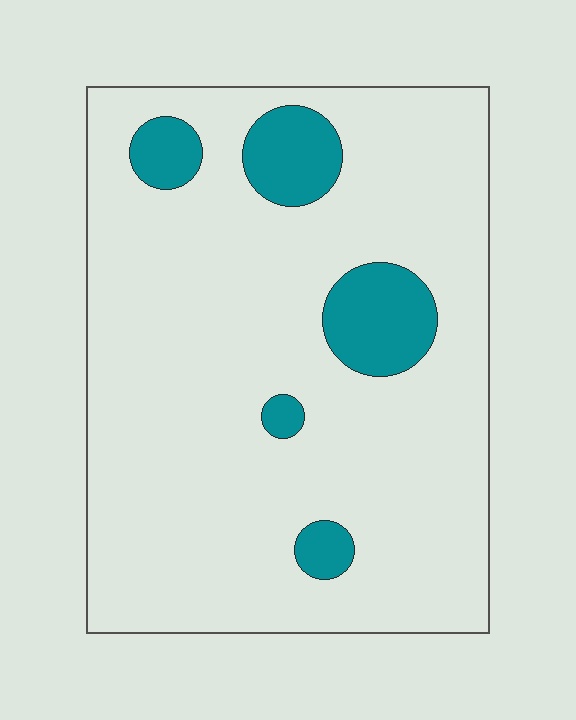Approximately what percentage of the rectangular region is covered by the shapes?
Approximately 10%.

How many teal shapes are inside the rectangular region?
5.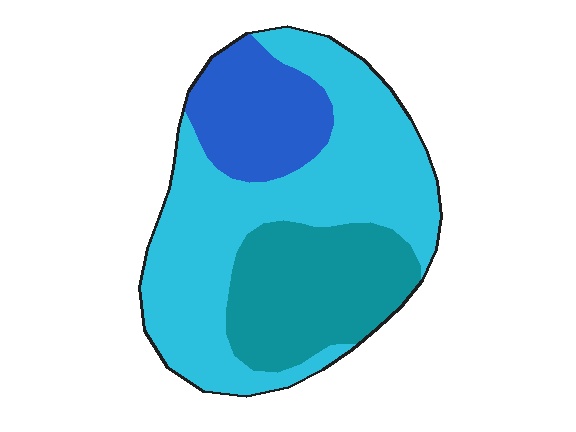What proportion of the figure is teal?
Teal takes up about one quarter (1/4) of the figure.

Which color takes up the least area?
Blue, at roughly 20%.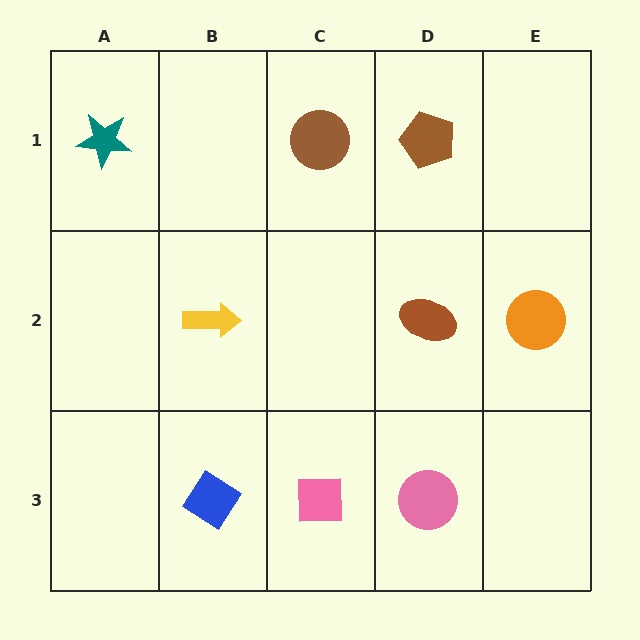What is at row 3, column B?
A blue diamond.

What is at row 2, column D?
A brown ellipse.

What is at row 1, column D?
A brown pentagon.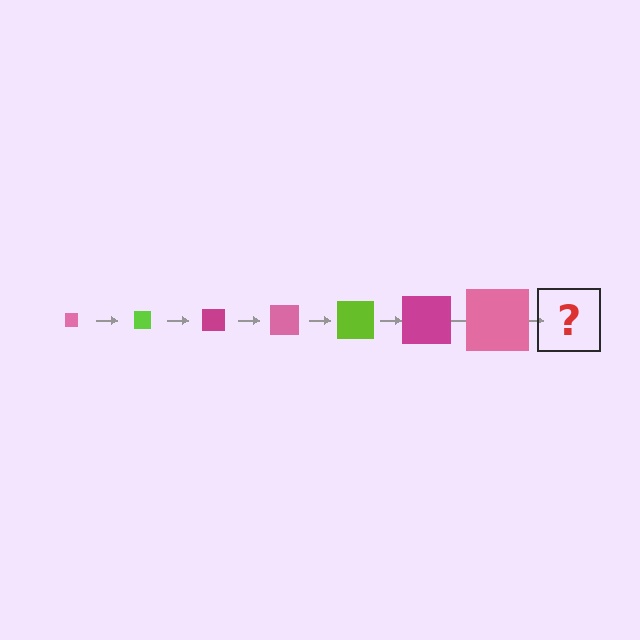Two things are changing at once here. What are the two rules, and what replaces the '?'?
The two rules are that the square grows larger each step and the color cycles through pink, lime, and magenta. The '?' should be a lime square, larger than the previous one.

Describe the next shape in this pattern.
It should be a lime square, larger than the previous one.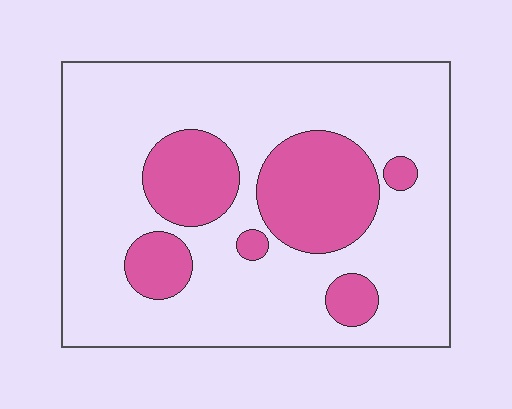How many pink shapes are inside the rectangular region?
6.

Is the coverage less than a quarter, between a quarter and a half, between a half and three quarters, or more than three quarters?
Less than a quarter.